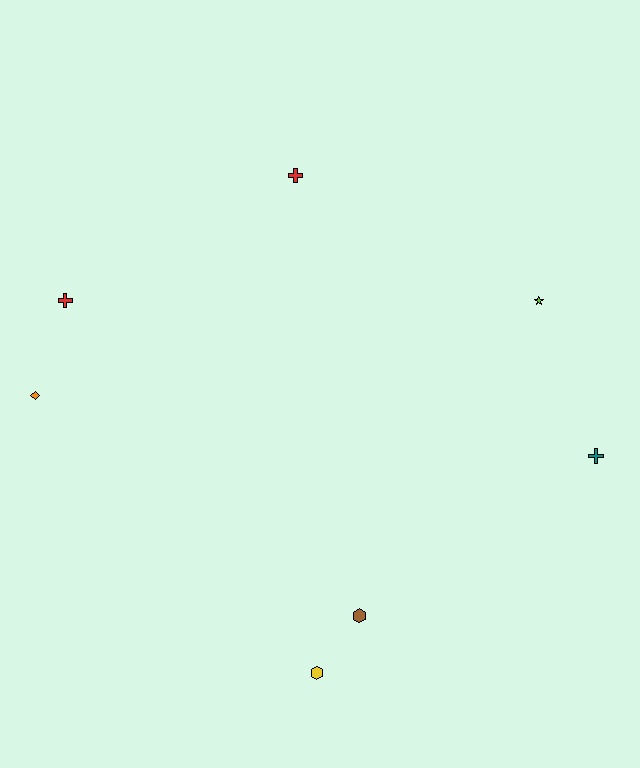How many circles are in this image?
There are no circles.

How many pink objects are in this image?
There are no pink objects.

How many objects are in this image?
There are 7 objects.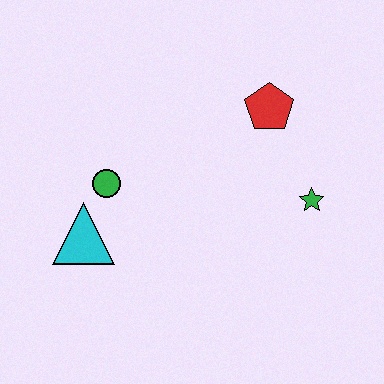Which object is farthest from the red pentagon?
The cyan triangle is farthest from the red pentagon.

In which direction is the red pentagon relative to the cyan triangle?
The red pentagon is to the right of the cyan triangle.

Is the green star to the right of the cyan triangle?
Yes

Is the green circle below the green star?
No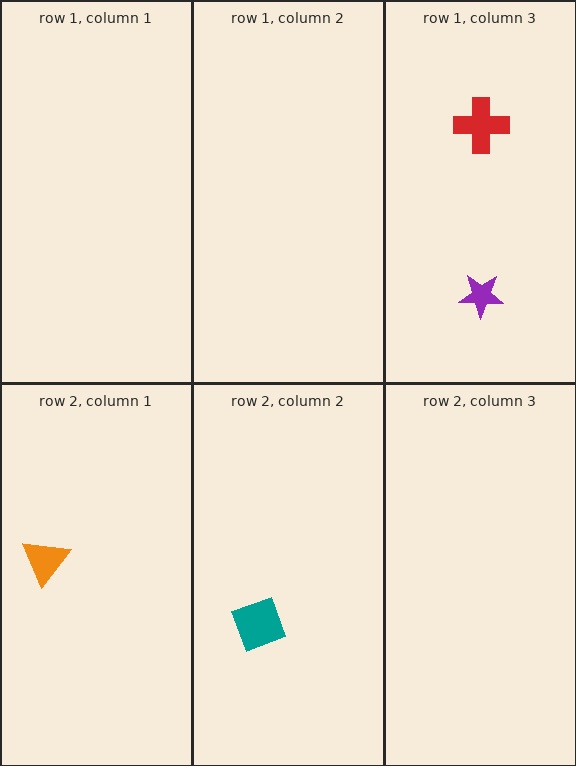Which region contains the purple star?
The row 1, column 3 region.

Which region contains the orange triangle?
The row 2, column 1 region.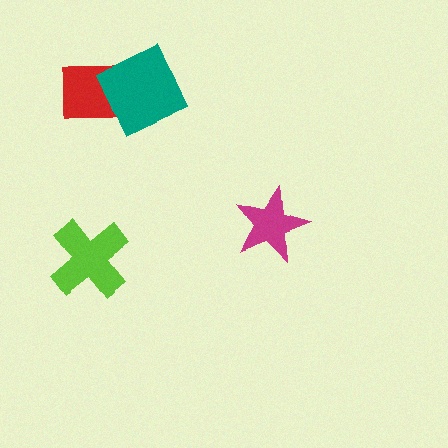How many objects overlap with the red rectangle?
1 object overlaps with the red rectangle.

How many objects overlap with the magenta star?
0 objects overlap with the magenta star.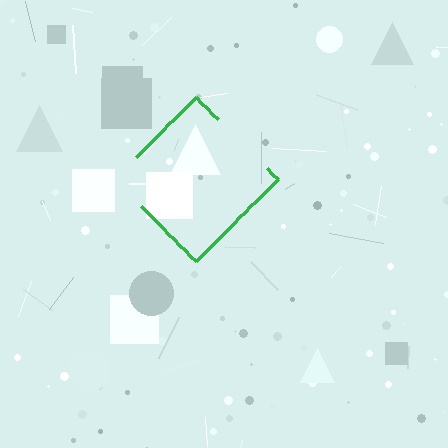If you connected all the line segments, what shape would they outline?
They would outline a diamond.